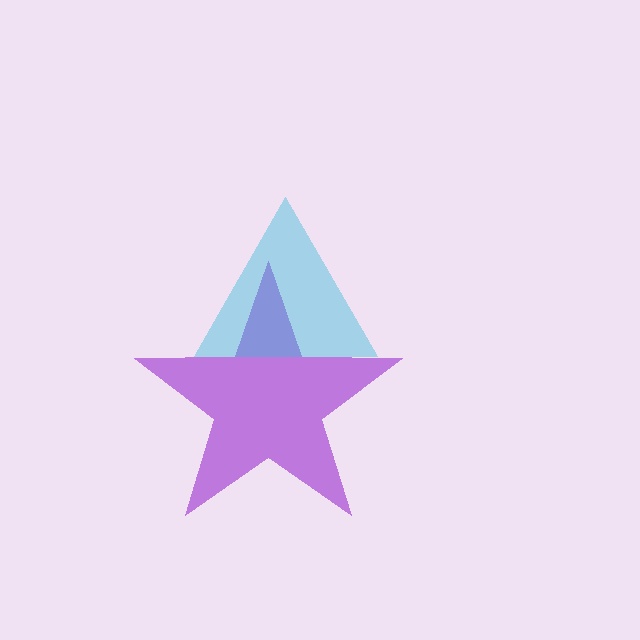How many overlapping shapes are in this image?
There are 2 overlapping shapes in the image.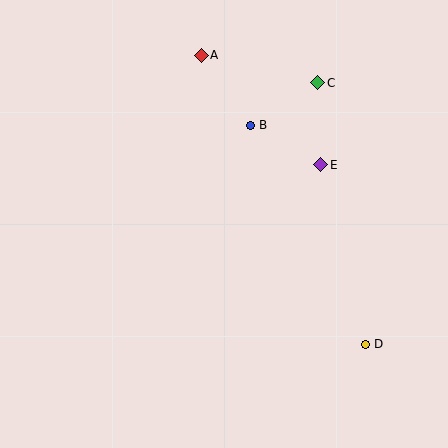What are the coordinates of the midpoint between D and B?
The midpoint between D and B is at (308, 235).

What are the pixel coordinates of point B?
Point B is at (250, 125).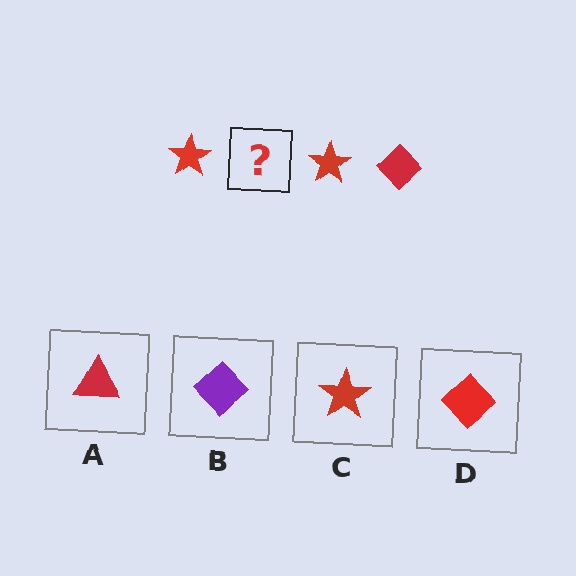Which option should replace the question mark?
Option D.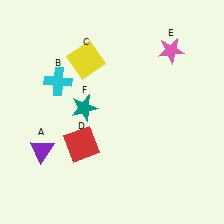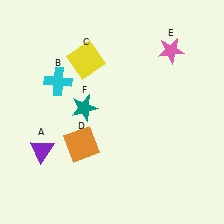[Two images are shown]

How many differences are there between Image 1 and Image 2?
There is 1 difference between the two images.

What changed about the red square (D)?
In Image 1, D is red. In Image 2, it changed to orange.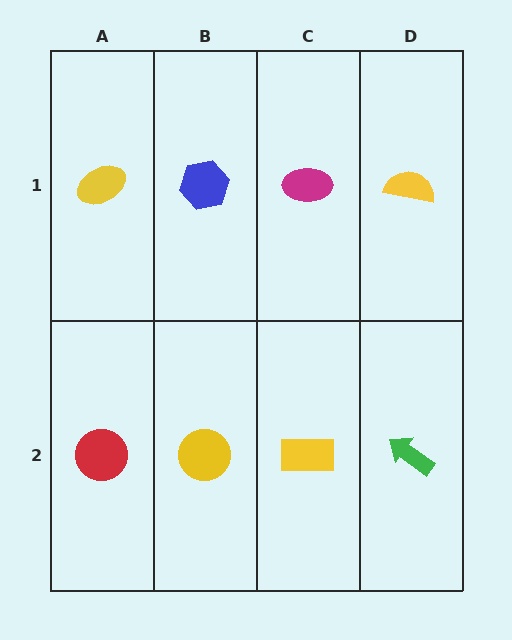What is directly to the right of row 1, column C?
A yellow semicircle.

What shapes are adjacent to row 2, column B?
A blue hexagon (row 1, column B), a red circle (row 2, column A), a yellow rectangle (row 2, column C).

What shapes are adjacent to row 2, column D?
A yellow semicircle (row 1, column D), a yellow rectangle (row 2, column C).